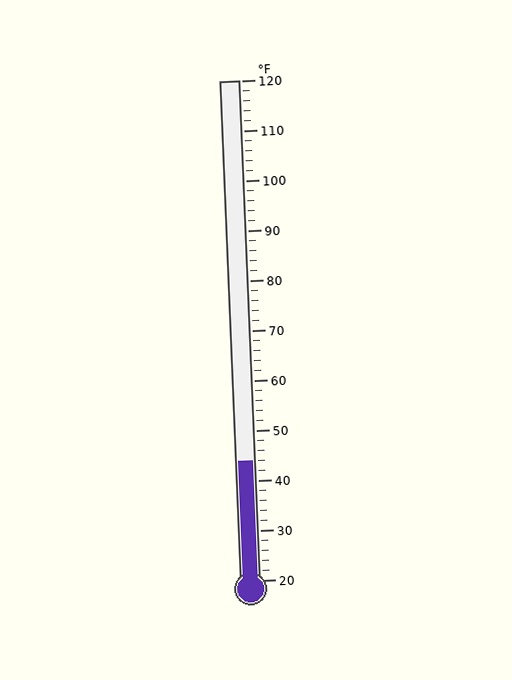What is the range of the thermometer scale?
The thermometer scale ranges from 20°F to 120°F.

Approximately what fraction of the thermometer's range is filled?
The thermometer is filled to approximately 25% of its range.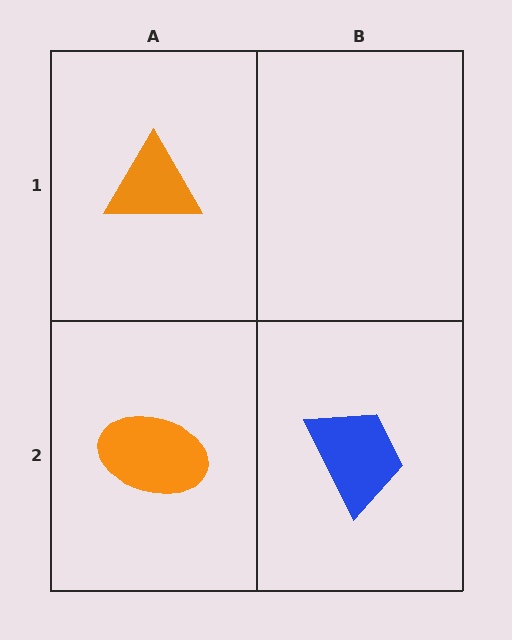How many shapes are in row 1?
1 shape.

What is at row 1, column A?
An orange triangle.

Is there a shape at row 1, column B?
No, that cell is empty.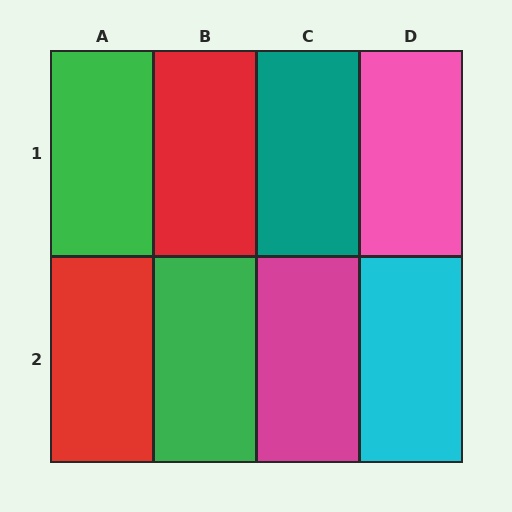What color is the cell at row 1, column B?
Red.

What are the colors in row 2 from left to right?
Red, green, magenta, cyan.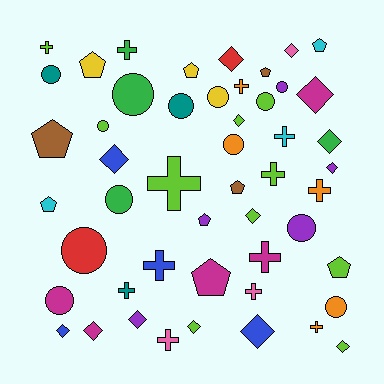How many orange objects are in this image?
There are 5 orange objects.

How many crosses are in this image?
There are 13 crosses.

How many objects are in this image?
There are 50 objects.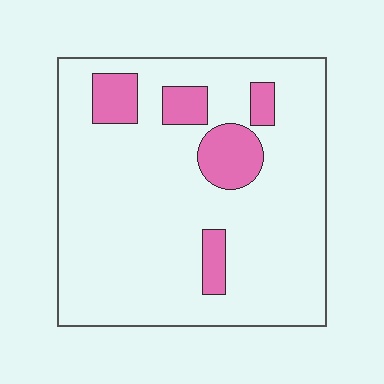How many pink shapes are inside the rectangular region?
5.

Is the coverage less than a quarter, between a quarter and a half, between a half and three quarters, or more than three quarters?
Less than a quarter.